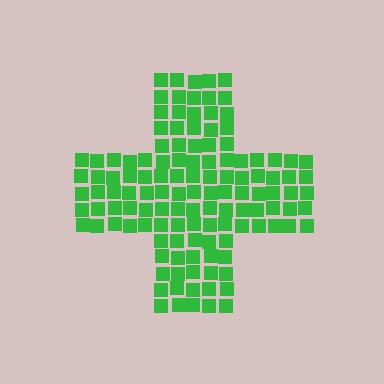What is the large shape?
The large shape is a cross.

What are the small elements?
The small elements are squares.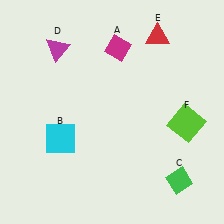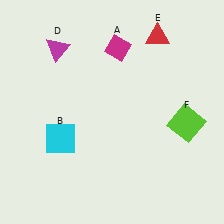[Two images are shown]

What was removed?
The green diamond (C) was removed in Image 2.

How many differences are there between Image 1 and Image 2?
There is 1 difference between the two images.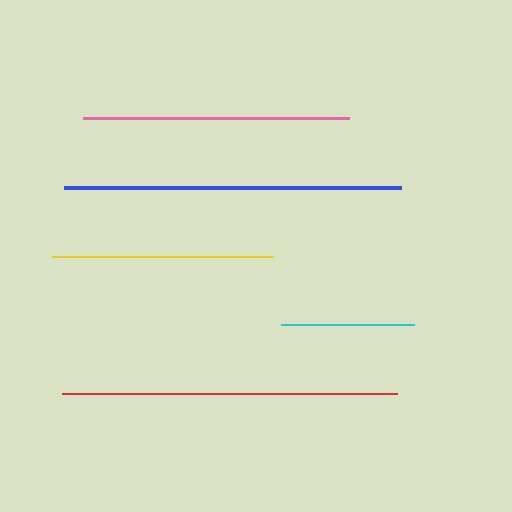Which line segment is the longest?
The blue line is the longest at approximately 337 pixels.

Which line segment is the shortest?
The cyan line is the shortest at approximately 134 pixels.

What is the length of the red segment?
The red segment is approximately 334 pixels long.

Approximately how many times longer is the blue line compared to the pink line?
The blue line is approximately 1.3 times the length of the pink line.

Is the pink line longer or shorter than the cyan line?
The pink line is longer than the cyan line.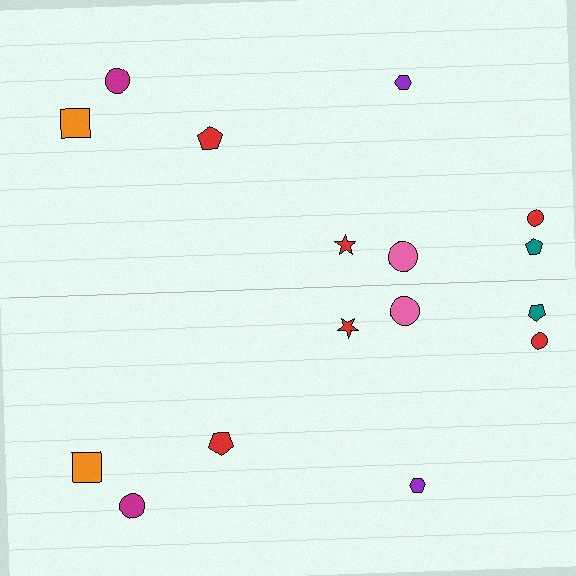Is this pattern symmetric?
Yes, this pattern has bilateral (reflection) symmetry.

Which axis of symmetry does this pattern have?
The pattern has a horizontal axis of symmetry running through the center of the image.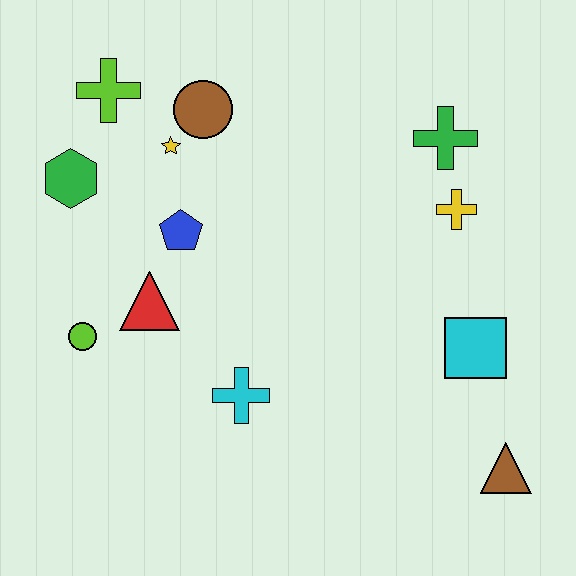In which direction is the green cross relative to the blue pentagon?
The green cross is to the right of the blue pentagon.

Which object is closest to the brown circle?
The yellow star is closest to the brown circle.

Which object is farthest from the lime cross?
The brown triangle is farthest from the lime cross.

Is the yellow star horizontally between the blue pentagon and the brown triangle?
No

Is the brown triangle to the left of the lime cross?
No